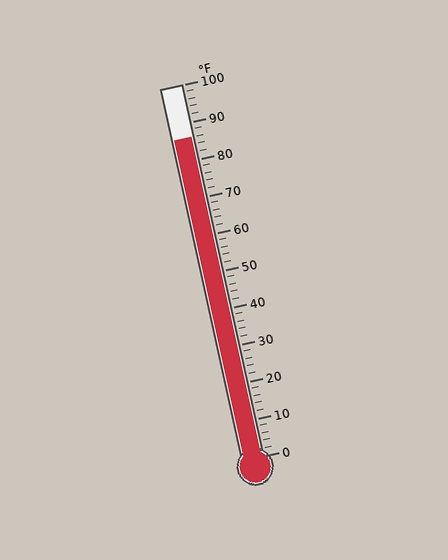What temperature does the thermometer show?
The thermometer shows approximately 86°F.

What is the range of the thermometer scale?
The thermometer scale ranges from 0°F to 100°F.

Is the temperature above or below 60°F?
The temperature is above 60°F.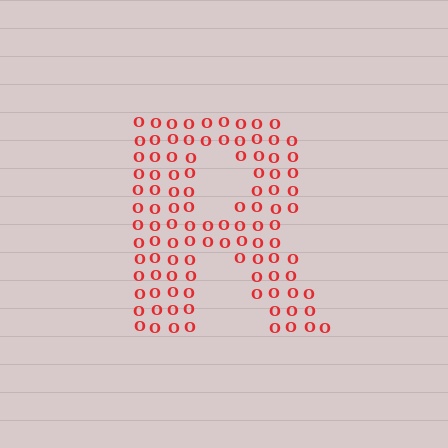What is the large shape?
The large shape is the letter R.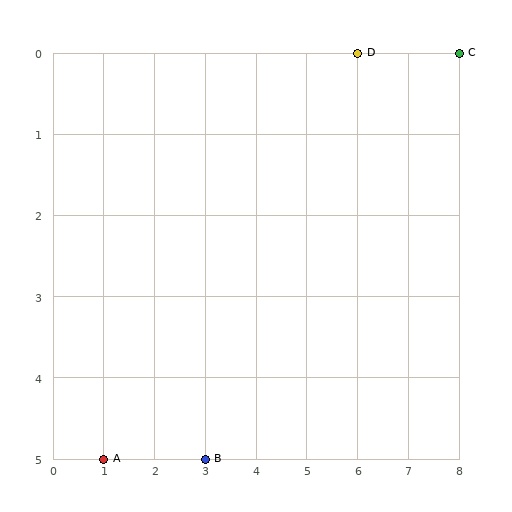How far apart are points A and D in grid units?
Points A and D are 5 columns and 5 rows apart (about 7.1 grid units diagonally).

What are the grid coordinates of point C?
Point C is at grid coordinates (8, 0).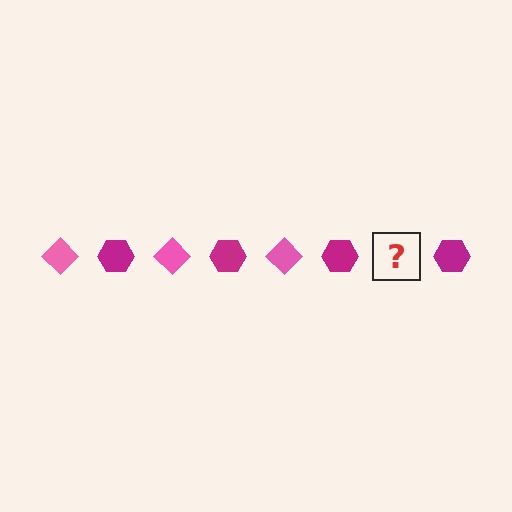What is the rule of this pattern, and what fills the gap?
The rule is that the pattern alternates between pink diamond and magenta hexagon. The gap should be filled with a pink diamond.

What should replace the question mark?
The question mark should be replaced with a pink diamond.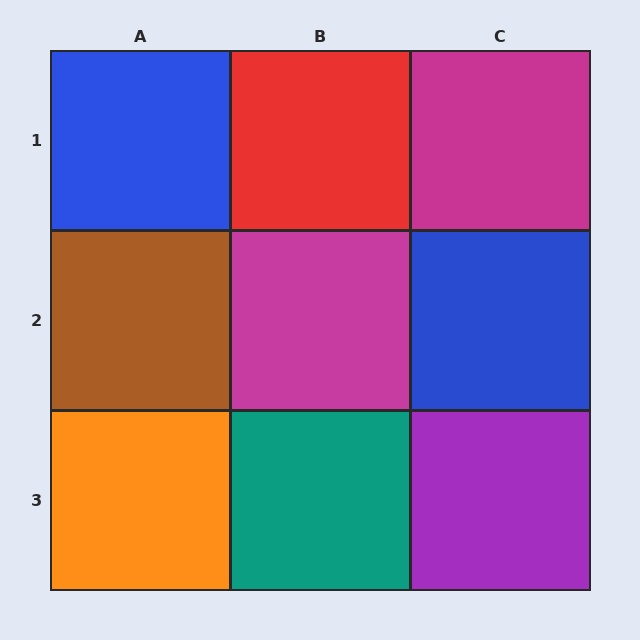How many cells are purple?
1 cell is purple.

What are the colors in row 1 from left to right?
Blue, red, magenta.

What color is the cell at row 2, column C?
Blue.